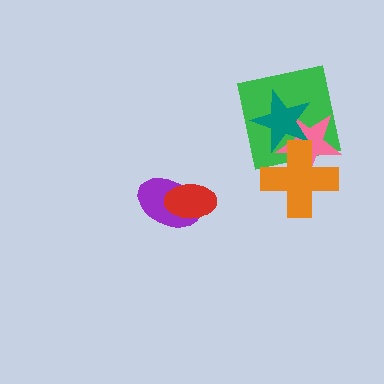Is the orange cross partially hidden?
No, no other shape covers it.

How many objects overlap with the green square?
3 objects overlap with the green square.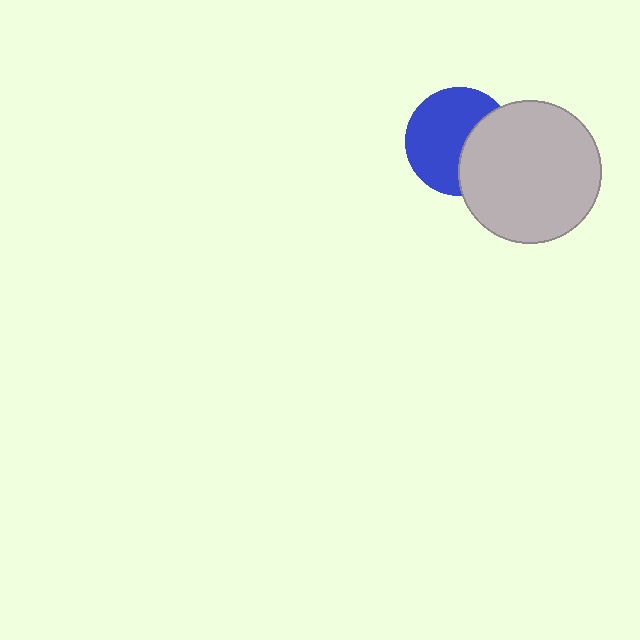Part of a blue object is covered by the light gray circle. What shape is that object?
It is a circle.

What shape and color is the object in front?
The object in front is a light gray circle.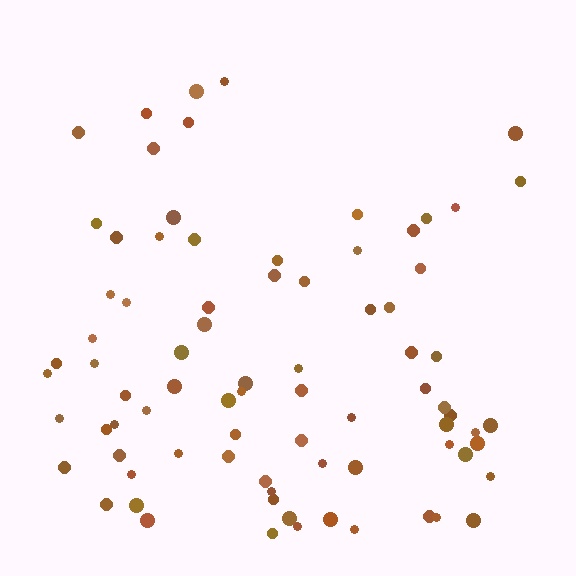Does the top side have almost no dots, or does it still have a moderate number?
Still a moderate number, just noticeably fewer than the bottom.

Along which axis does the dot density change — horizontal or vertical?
Vertical.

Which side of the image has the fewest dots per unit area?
The top.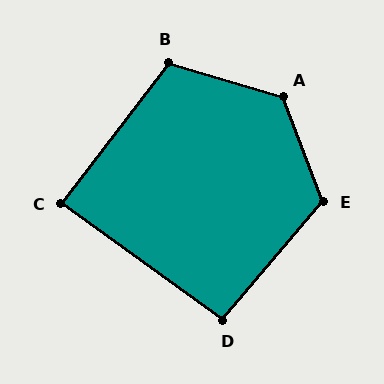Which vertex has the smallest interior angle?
C, at approximately 88 degrees.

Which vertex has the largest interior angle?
A, at approximately 128 degrees.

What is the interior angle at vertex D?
Approximately 94 degrees (approximately right).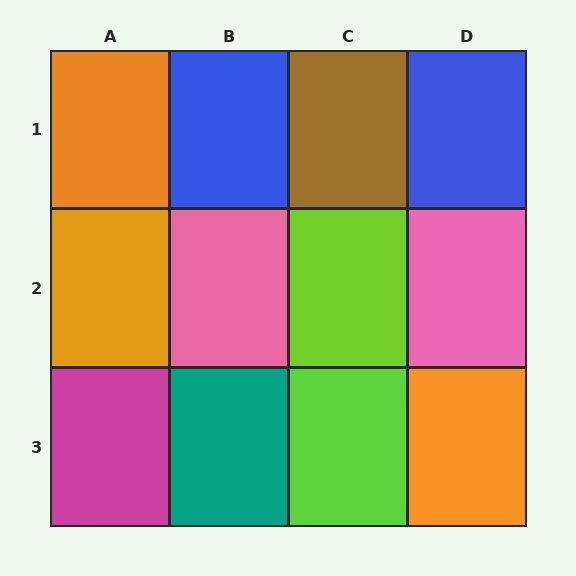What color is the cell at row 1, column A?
Orange.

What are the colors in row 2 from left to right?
Orange, pink, lime, pink.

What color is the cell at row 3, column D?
Orange.